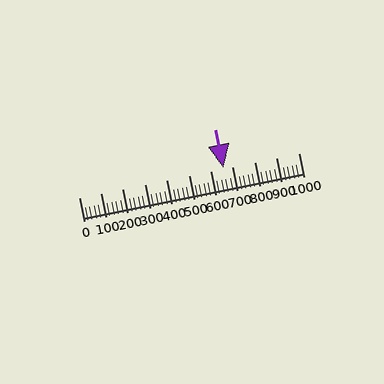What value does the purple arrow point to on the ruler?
The purple arrow points to approximately 660.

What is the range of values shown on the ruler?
The ruler shows values from 0 to 1000.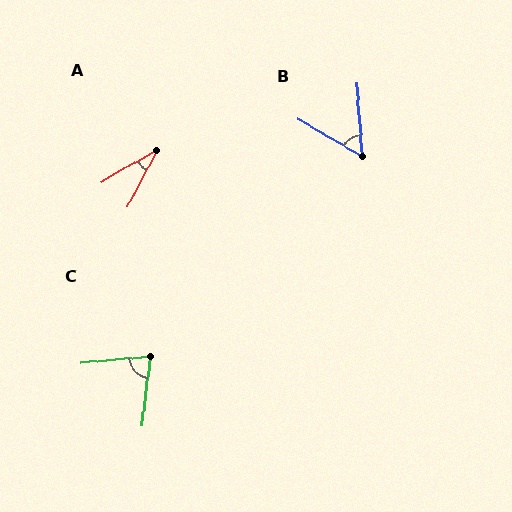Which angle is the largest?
C, at approximately 78 degrees.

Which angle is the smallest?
A, at approximately 33 degrees.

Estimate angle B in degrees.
Approximately 56 degrees.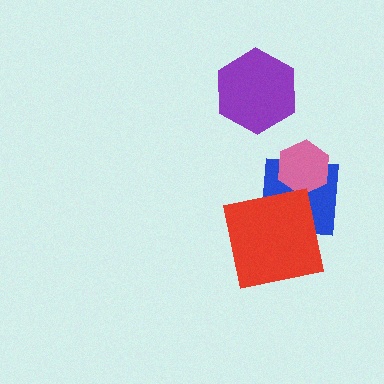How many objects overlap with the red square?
1 object overlaps with the red square.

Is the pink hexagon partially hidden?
No, no other shape covers it.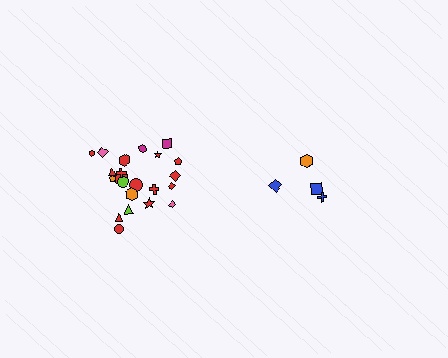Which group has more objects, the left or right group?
The left group.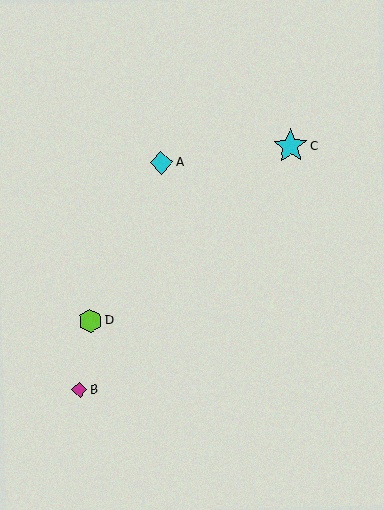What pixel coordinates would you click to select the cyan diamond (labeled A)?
Click at (161, 163) to select the cyan diamond A.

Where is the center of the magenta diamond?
The center of the magenta diamond is at (80, 390).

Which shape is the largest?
The cyan star (labeled C) is the largest.